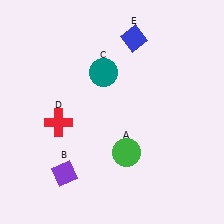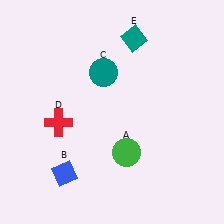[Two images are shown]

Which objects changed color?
B changed from purple to blue. E changed from blue to teal.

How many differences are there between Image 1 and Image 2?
There are 2 differences between the two images.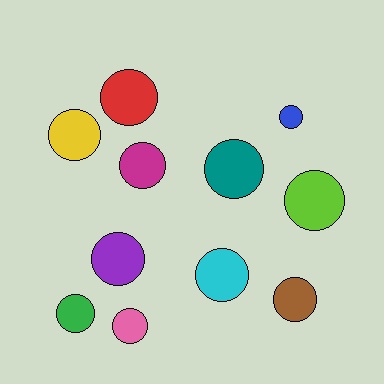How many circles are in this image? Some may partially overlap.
There are 11 circles.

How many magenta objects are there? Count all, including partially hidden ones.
There is 1 magenta object.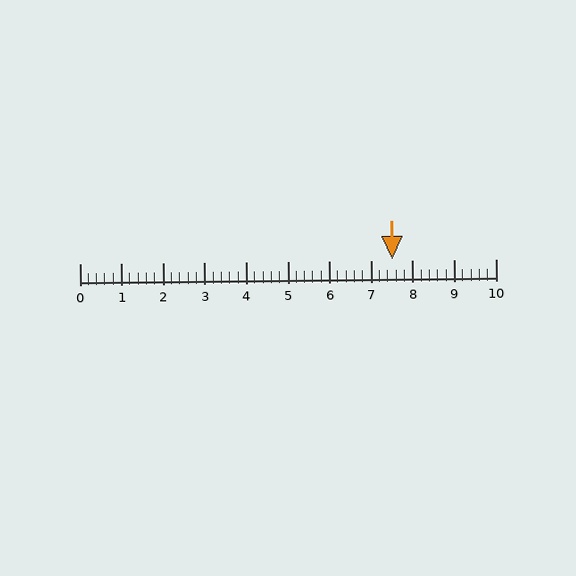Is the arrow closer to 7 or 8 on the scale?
The arrow is closer to 8.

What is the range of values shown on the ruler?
The ruler shows values from 0 to 10.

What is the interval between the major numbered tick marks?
The major tick marks are spaced 1 units apart.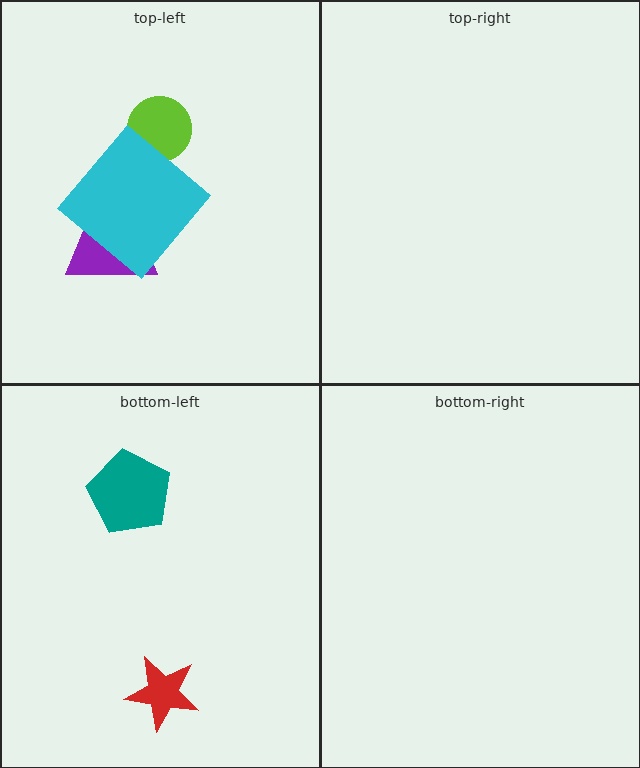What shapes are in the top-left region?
The lime circle, the purple trapezoid, the cyan diamond.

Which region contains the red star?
The bottom-left region.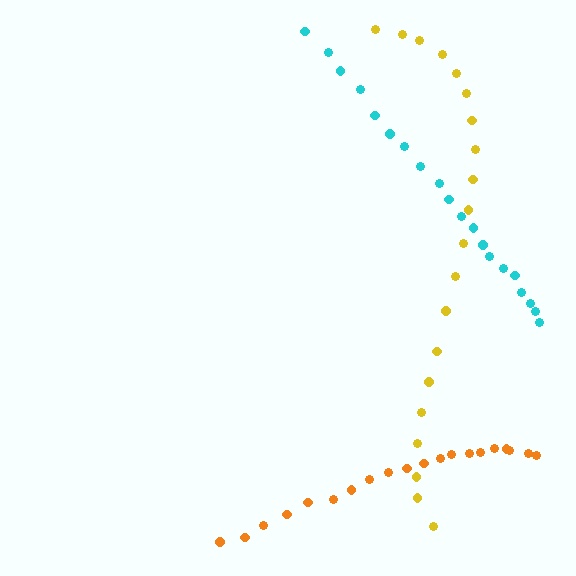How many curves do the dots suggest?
There are 3 distinct paths.